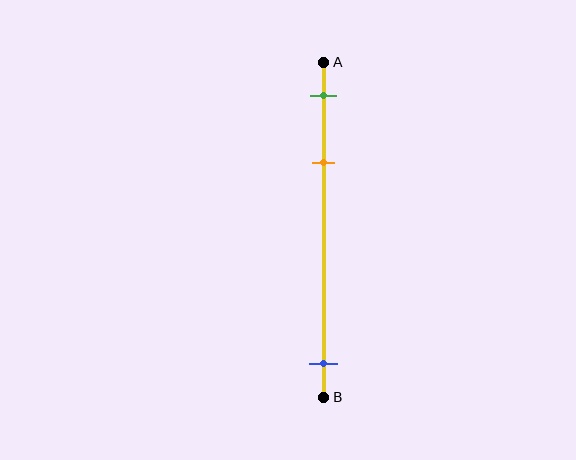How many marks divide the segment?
There are 3 marks dividing the segment.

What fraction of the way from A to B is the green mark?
The green mark is approximately 10% (0.1) of the way from A to B.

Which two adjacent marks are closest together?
The green and orange marks are the closest adjacent pair.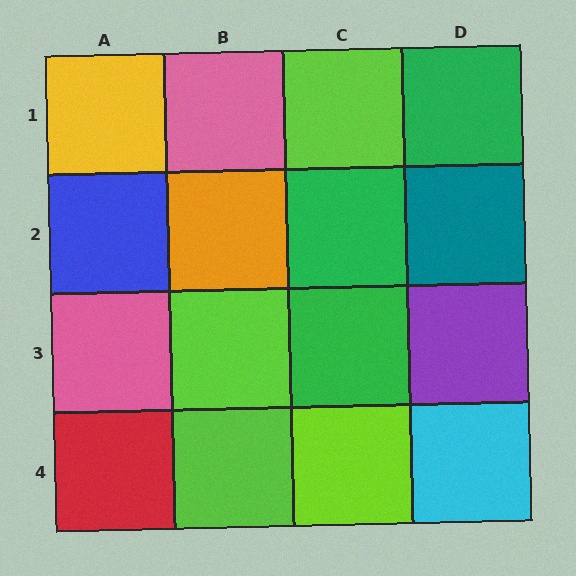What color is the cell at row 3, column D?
Purple.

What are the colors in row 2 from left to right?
Blue, orange, green, teal.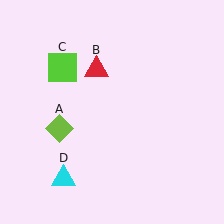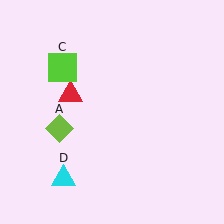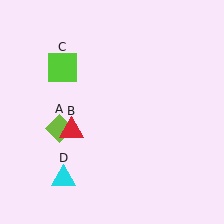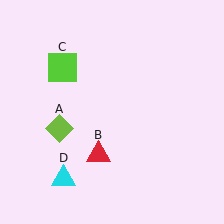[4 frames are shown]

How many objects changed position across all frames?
1 object changed position: red triangle (object B).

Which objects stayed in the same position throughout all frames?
Lime diamond (object A) and lime square (object C) and cyan triangle (object D) remained stationary.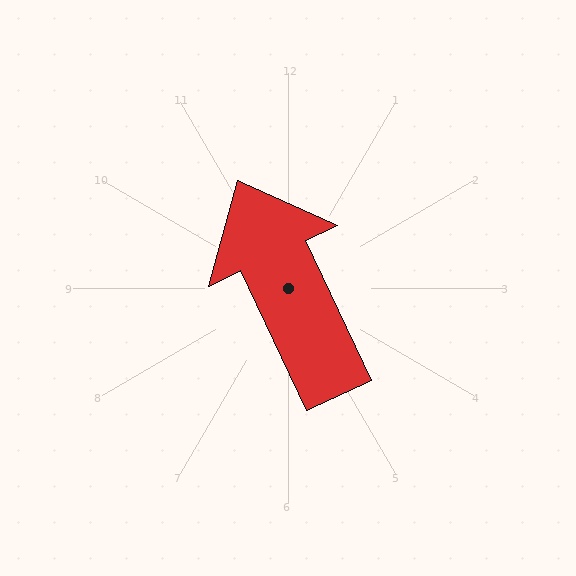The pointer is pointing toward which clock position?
Roughly 11 o'clock.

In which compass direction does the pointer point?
Northwest.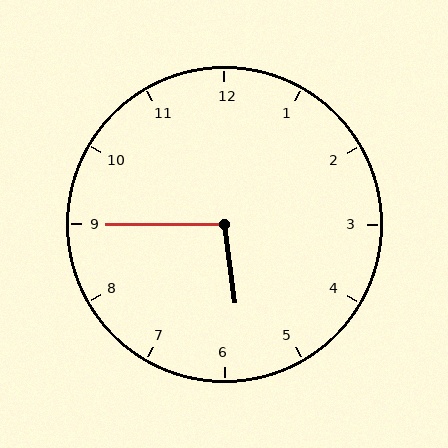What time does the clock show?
5:45.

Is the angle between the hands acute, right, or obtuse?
It is obtuse.